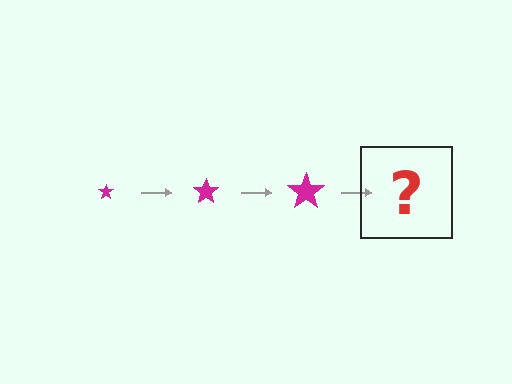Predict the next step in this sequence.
The next step is a magenta star, larger than the previous one.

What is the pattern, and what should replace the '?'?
The pattern is that the star gets progressively larger each step. The '?' should be a magenta star, larger than the previous one.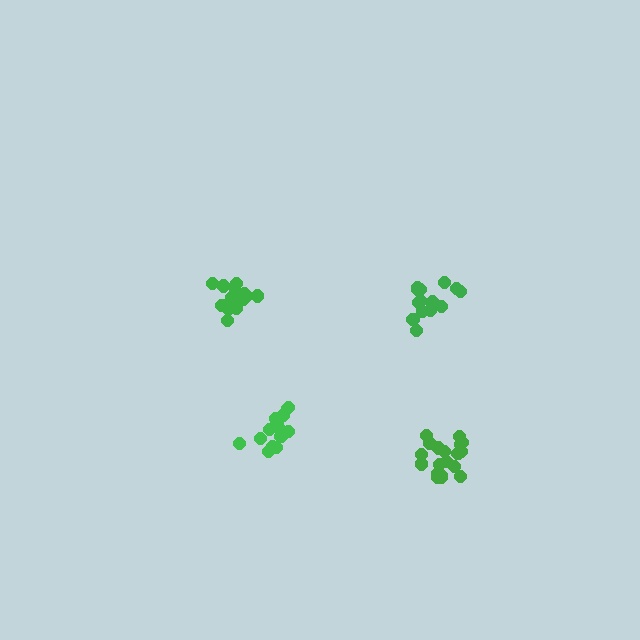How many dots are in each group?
Group 1: 15 dots, Group 2: 15 dots, Group 3: 19 dots, Group 4: 15 dots (64 total).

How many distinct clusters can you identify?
There are 4 distinct clusters.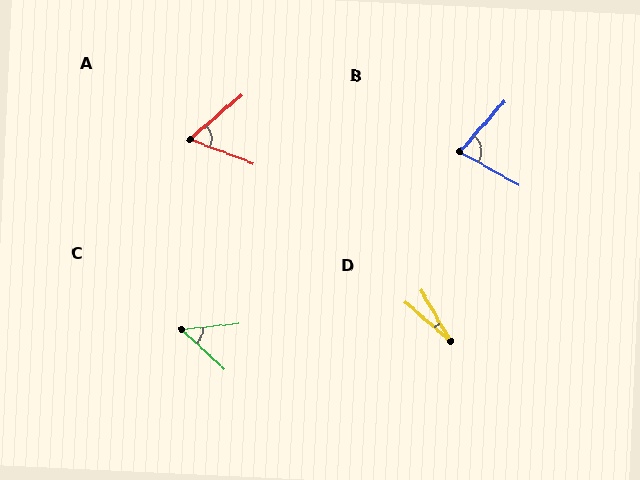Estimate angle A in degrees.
Approximately 61 degrees.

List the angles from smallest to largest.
D (18°), C (48°), A (61°), B (78°).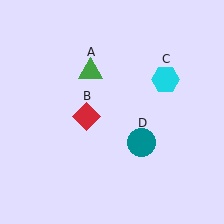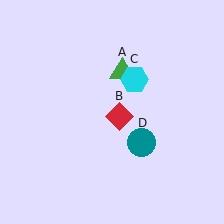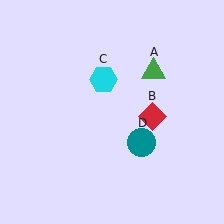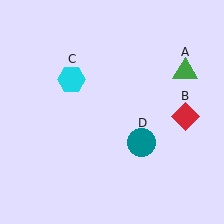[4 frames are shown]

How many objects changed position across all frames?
3 objects changed position: green triangle (object A), red diamond (object B), cyan hexagon (object C).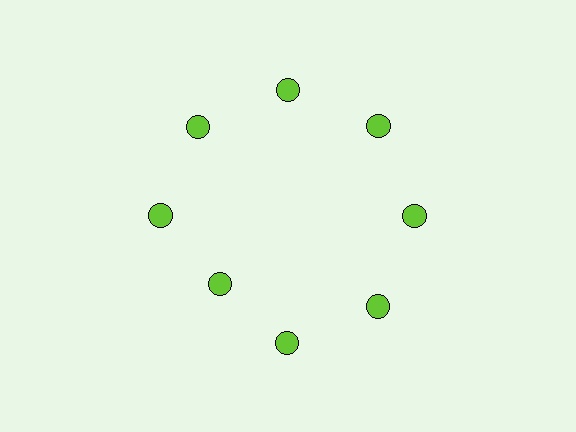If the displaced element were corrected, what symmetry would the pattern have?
It would have 8-fold rotational symmetry — the pattern would map onto itself every 45 degrees.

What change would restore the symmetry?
The symmetry would be restored by moving it outward, back onto the ring so that all 8 circles sit at equal angles and equal distance from the center.